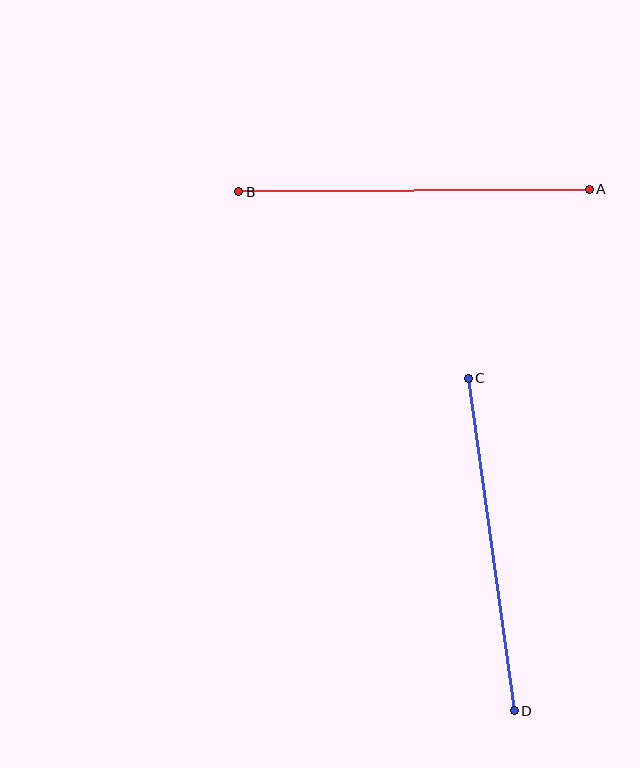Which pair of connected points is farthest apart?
Points A and B are farthest apart.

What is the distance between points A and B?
The distance is approximately 351 pixels.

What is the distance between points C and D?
The distance is approximately 336 pixels.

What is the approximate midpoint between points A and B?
The midpoint is at approximately (414, 191) pixels.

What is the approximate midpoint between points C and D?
The midpoint is at approximately (491, 544) pixels.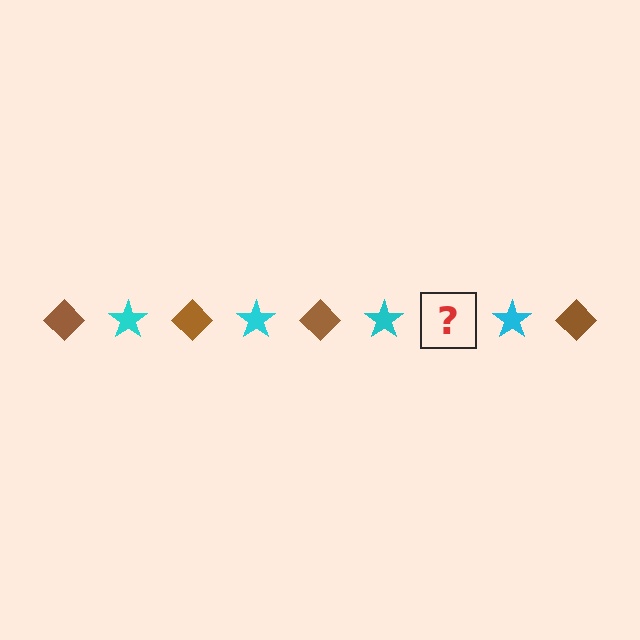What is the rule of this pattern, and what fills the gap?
The rule is that the pattern alternates between brown diamond and cyan star. The gap should be filled with a brown diamond.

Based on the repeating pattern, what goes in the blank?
The blank should be a brown diamond.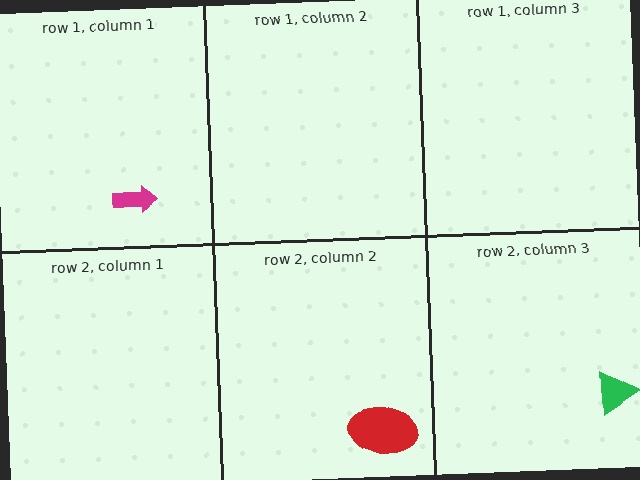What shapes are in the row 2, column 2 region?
The red ellipse.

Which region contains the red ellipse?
The row 2, column 2 region.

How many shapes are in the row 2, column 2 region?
1.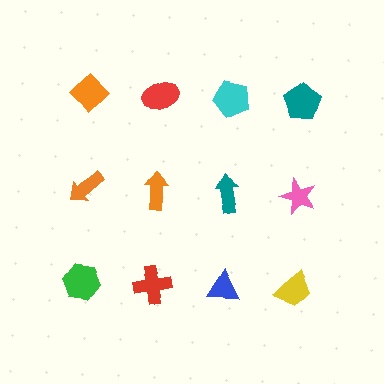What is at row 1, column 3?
A cyan pentagon.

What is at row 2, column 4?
A pink star.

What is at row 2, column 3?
A teal arrow.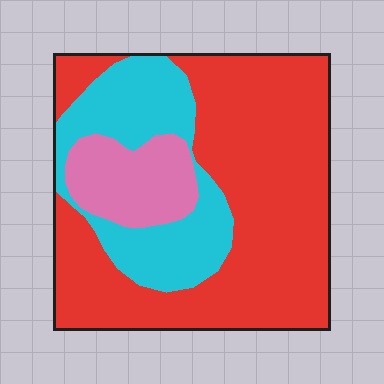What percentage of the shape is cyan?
Cyan covers roughly 25% of the shape.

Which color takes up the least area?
Pink, at roughly 15%.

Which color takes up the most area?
Red, at roughly 60%.